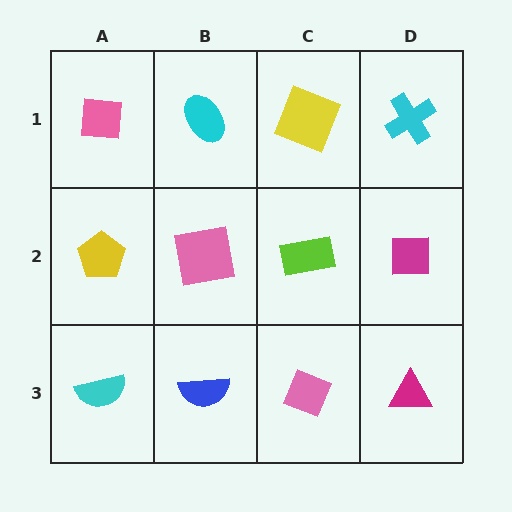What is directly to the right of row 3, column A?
A blue semicircle.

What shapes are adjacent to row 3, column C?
A lime rectangle (row 2, column C), a blue semicircle (row 3, column B), a magenta triangle (row 3, column D).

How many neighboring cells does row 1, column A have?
2.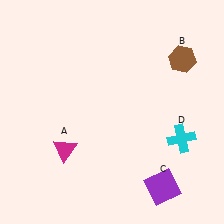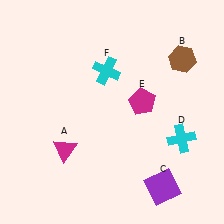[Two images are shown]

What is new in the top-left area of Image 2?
A cyan cross (F) was added in the top-left area of Image 2.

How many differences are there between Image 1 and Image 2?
There are 2 differences between the two images.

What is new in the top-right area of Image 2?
A magenta pentagon (E) was added in the top-right area of Image 2.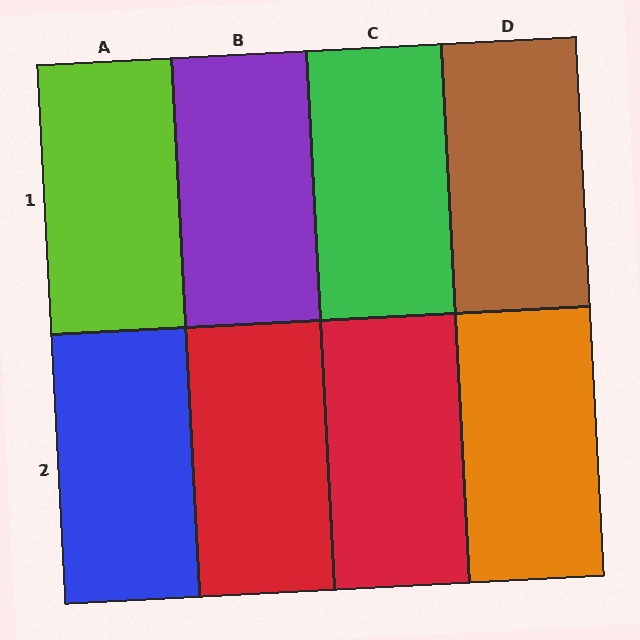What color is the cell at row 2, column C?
Red.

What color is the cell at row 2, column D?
Orange.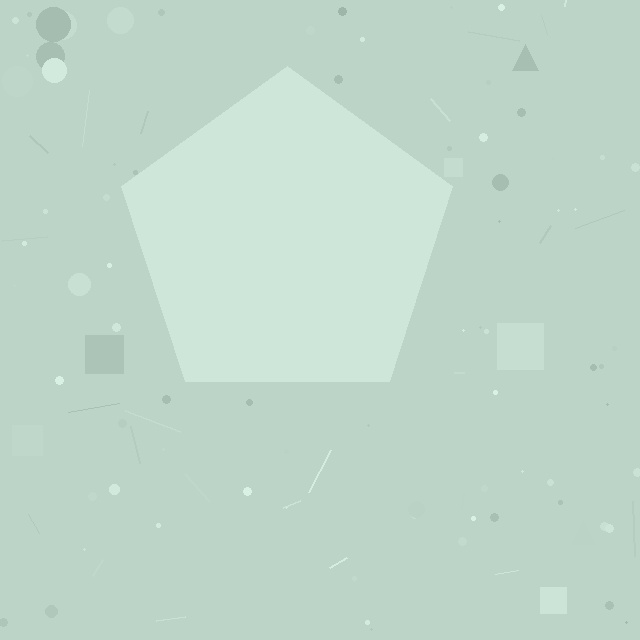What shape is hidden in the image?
A pentagon is hidden in the image.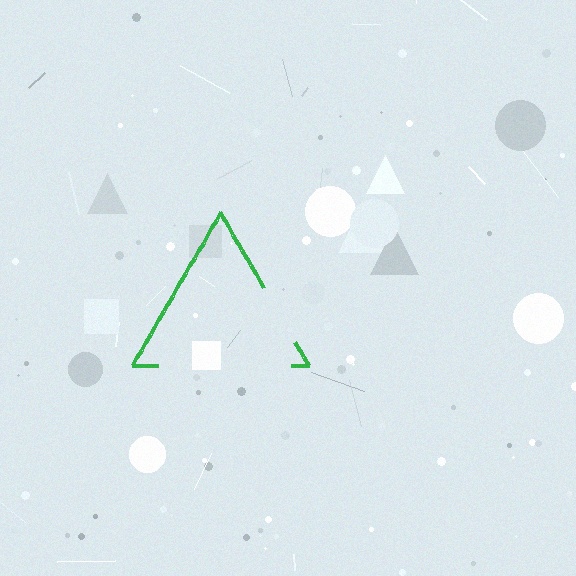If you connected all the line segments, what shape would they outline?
They would outline a triangle.